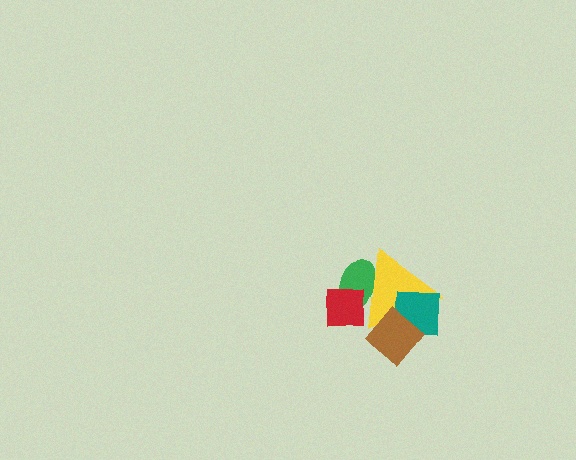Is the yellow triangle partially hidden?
Yes, it is partially covered by another shape.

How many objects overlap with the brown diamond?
2 objects overlap with the brown diamond.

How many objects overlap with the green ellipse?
2 objects overlap with the green ellipse.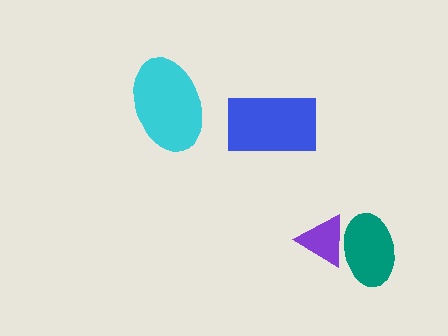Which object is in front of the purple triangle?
The teal ellipse is in front of the purple triangle.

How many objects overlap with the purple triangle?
1 object overlaps with the purple triangle.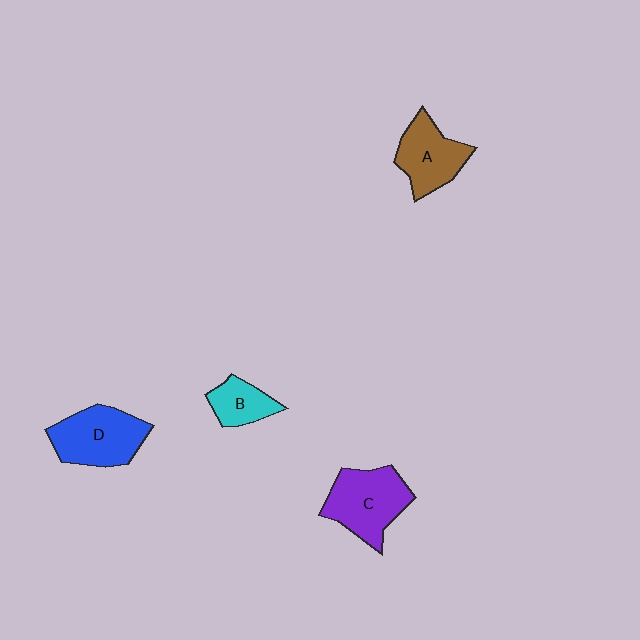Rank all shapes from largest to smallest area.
From largest to smallest: C (purple), D (blue), A (brown), B (cyan).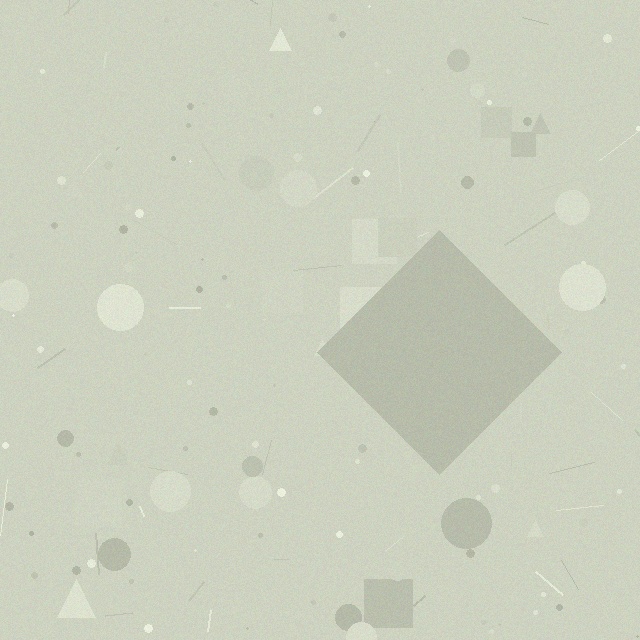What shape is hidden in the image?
A diamond is hidden in the image.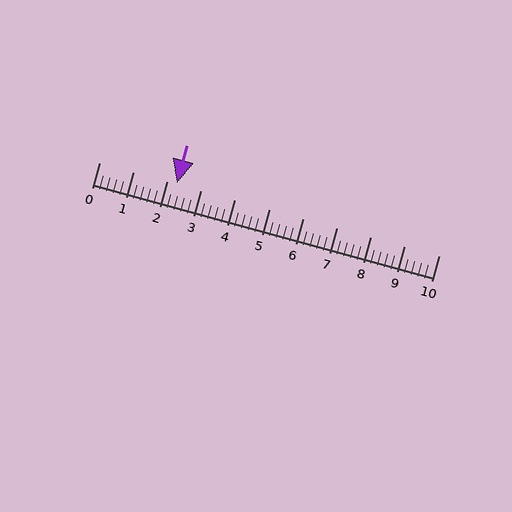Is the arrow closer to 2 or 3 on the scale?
The arrow is closer to 2.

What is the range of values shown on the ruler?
The ruler shows values from 0 to 10.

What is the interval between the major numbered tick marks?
The major tick marks are spaced 1 units apart.